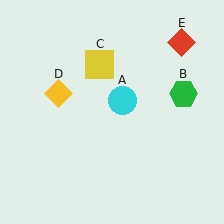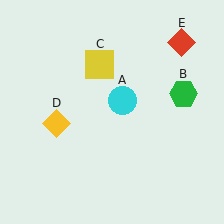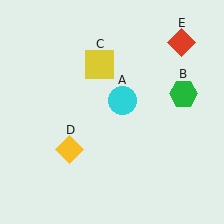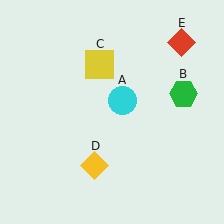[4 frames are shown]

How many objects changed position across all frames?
1 object changed position: yellow diamond (object D).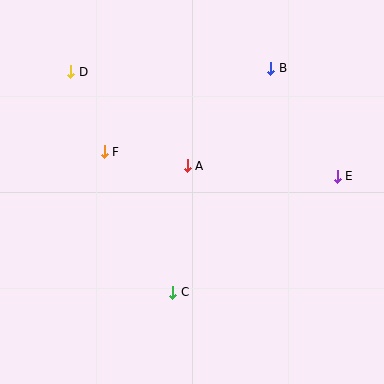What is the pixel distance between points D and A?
The distance between D and A is 150 pixels.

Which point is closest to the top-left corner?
Point D is closest to the top-left corner.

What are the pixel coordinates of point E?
Point E is at (337, 176).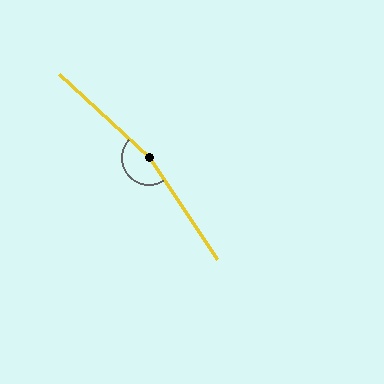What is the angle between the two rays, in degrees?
Approximately 167 degrees.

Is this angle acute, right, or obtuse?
It is obtuse.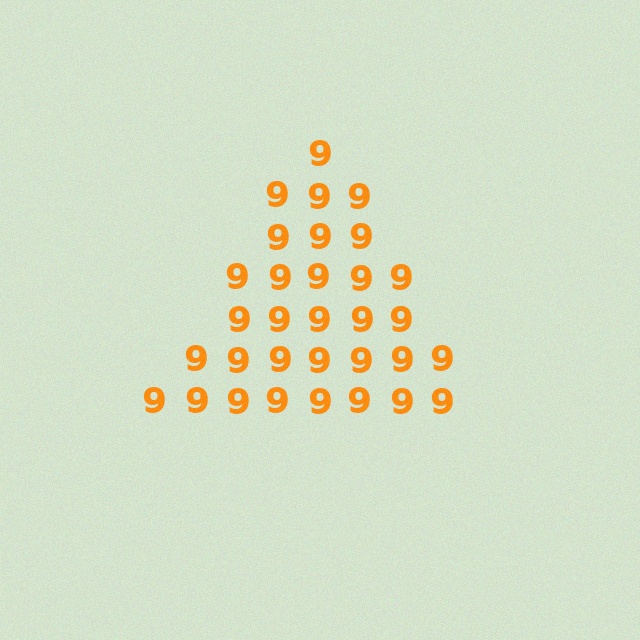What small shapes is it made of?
It is made of small digit 9's.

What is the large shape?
The large shape is a triangle.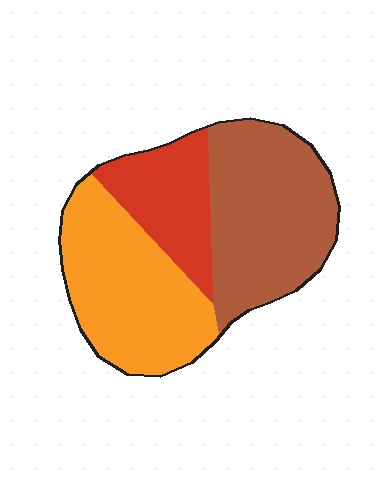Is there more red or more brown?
Brown.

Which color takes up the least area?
Red, at roughly 20%.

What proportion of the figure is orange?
Orange takes up between a quarter and a half of the figure.